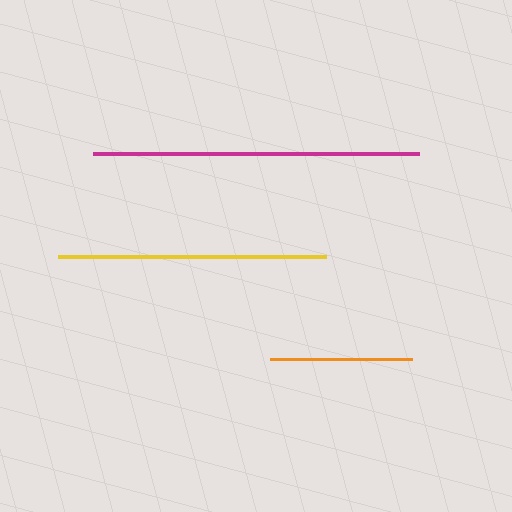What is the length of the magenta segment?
The magenta segment is approximately 326 pixels long.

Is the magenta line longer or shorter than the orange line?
The magenta line is longer than the orange line.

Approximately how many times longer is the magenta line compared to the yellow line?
The magenta line is approximately 1.2 times the length of the yellow line.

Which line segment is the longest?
The magenta line is the longest at approximately 326 pixels.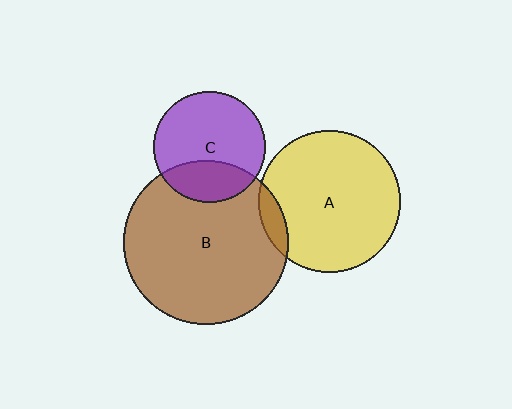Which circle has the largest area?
Circle B (brown).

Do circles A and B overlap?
Yes.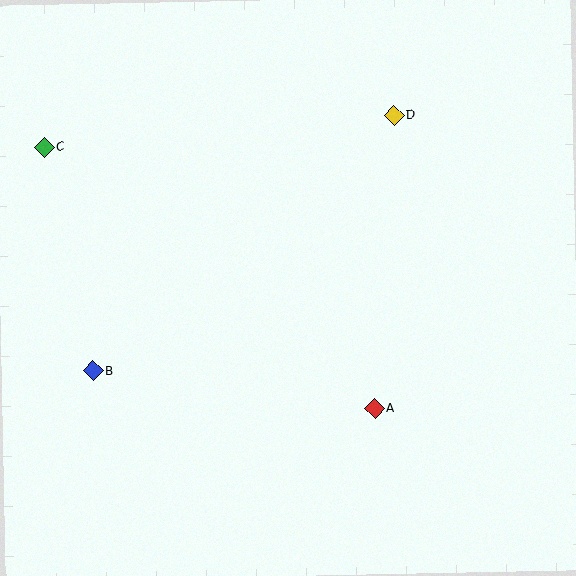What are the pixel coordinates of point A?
Point A is at (375, 409).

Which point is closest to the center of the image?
Point A at (375, 409) is closest to the center.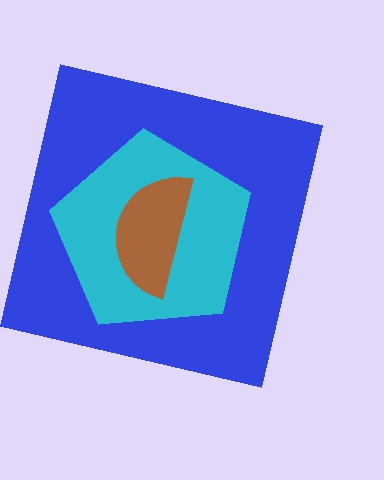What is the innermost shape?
The brown semicircle.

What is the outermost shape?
The blue square.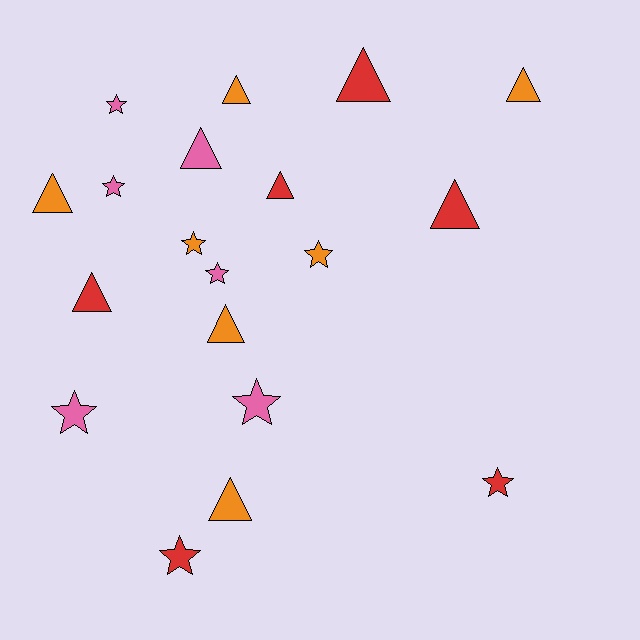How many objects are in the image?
There are 19 objects.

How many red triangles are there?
There are 4 red triangles.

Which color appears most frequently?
Orange, with 7 objects.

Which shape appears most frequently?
Triangle, with 10 objects.